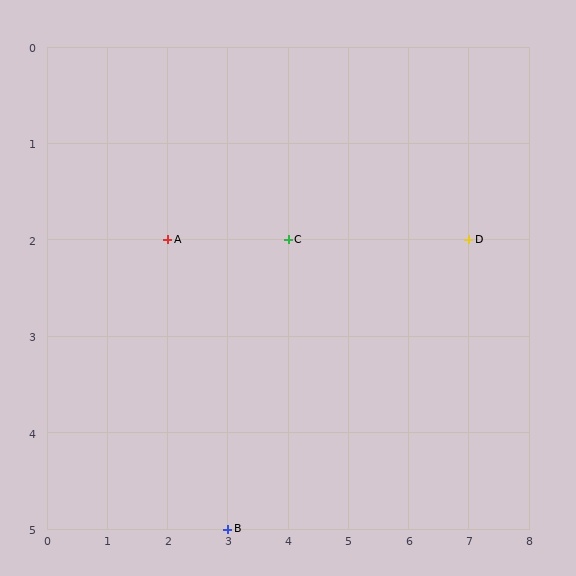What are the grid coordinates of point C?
Point C is at grid coordinates (4, 2).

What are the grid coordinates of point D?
Point D is at grid coordinates (7, 2).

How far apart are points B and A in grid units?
Points B and A are 1 column and 3 rows apart (about 3.2 grid units diagonally).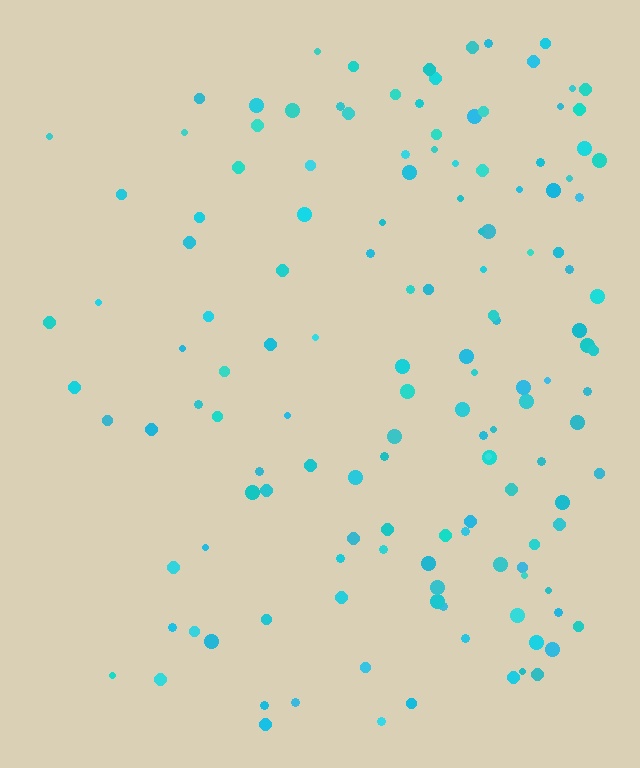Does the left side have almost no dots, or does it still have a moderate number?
Still a moderate number, just noticeably fewer than the right.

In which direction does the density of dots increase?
From left to right, with the right side densest.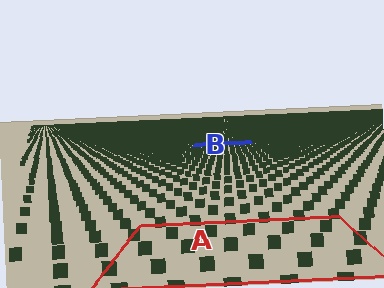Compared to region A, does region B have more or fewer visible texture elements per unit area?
Region B has more texture elements per unit area — they are packed more densely because it is farther away.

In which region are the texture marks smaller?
The texture marks are smaller in region B, because it is farther away.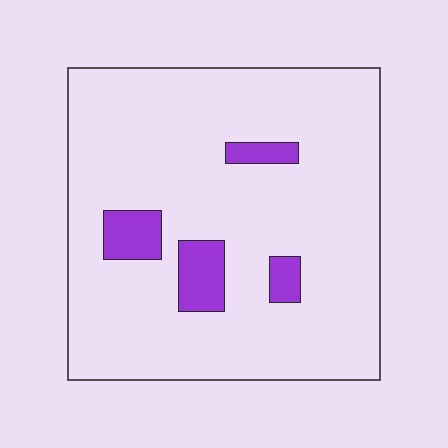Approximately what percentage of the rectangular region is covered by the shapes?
Approximately 10%.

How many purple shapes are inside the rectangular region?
4.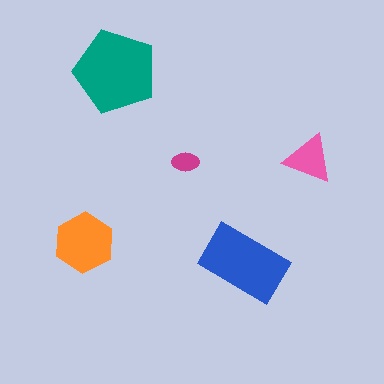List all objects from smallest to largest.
The magenta ellipse, the pink triangle, the orange hexagon, the blue rectangle, the teal pentagon.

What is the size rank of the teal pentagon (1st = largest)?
1st.